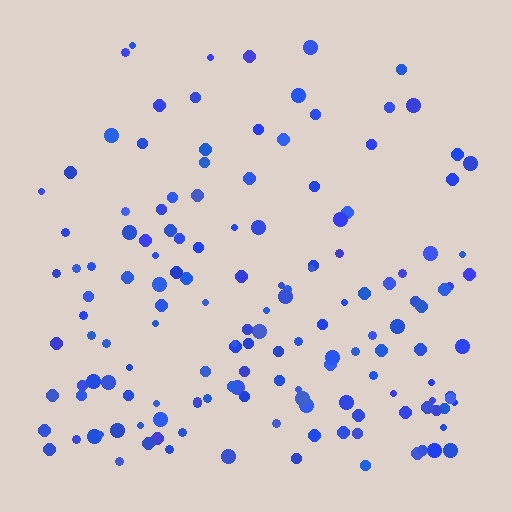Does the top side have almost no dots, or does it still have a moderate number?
Still a moderate number, just noticeably fewer than the bottom.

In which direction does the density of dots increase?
From top to bottom, with the bottom side densest.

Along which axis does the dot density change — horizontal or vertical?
Vertical.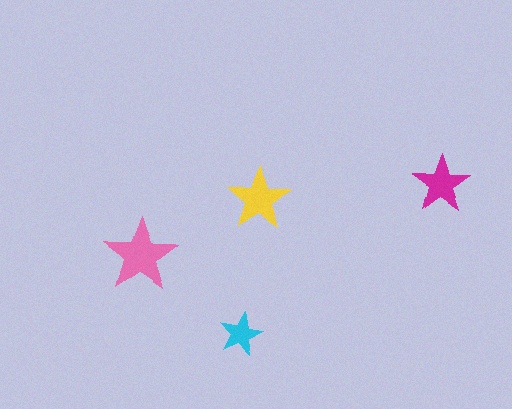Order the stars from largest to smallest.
the pink one, the yellow one, the magenta one, the cyan one.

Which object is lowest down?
The cyan star is bottommost.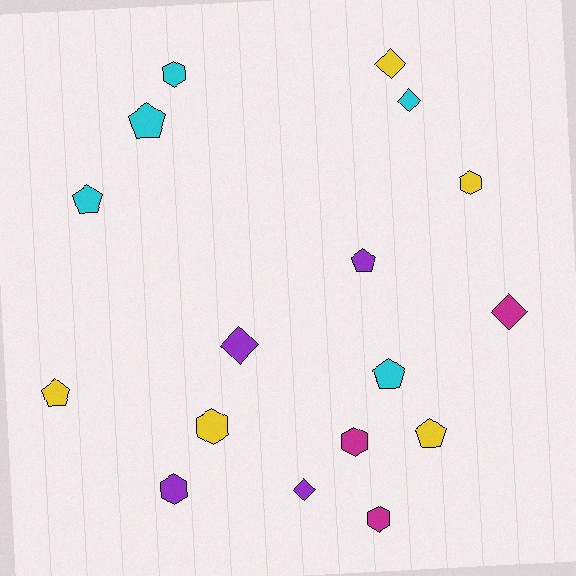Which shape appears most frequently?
Hexagon, with 6 objects.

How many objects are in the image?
There are 17 objects.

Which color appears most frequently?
Yellow, with 5 objects.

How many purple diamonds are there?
There are 2 purple diamonds.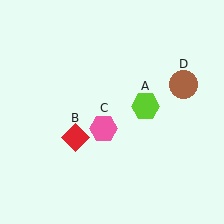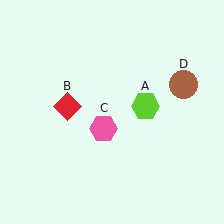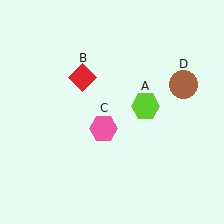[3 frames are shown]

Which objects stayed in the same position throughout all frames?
Lime hexagon (object A) and pink hexagon (object C) and brown circle (object D) remained stationary.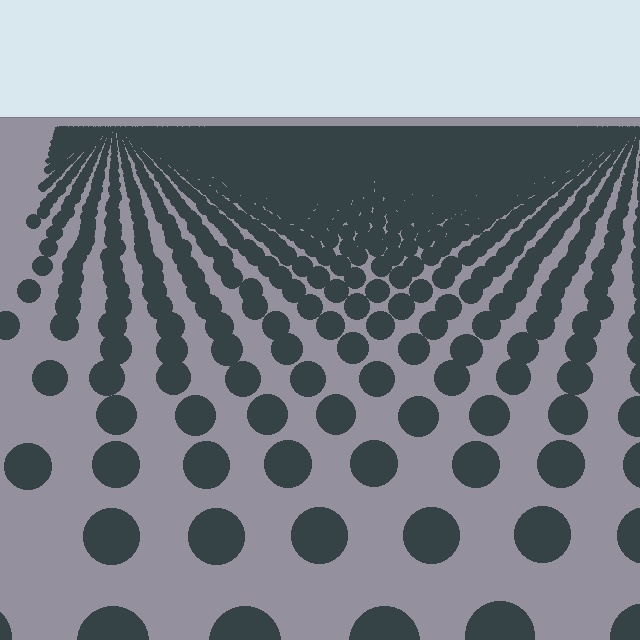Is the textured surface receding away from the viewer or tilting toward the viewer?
The surface is receding away from the viewer. Texture elements get smaller and denser toward the top.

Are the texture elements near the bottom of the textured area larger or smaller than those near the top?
Larger. Near the bottom, elements are closer to the viewer and appear at a bigger on-screen size.